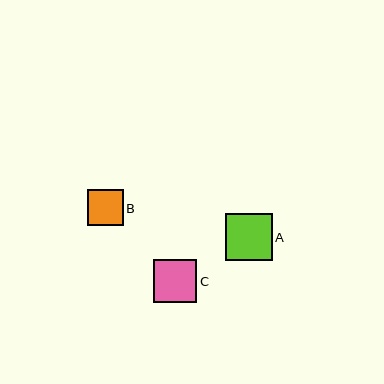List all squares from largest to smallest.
From largest to smallest: A, C, B.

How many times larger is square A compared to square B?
Square A is approximately 1.3 times the size of square B.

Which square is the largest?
Square A is the largest with a size of approximately 47 pixels.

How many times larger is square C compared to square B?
Square C is approximately 1.2 times the size of square B.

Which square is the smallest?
Square B is the smallest with a size of approximately 36 pixels.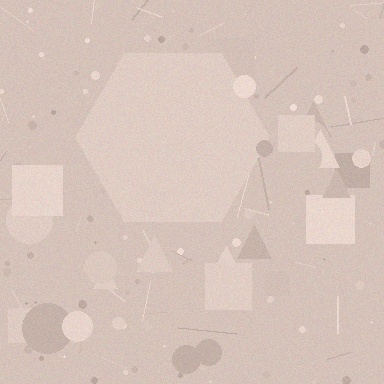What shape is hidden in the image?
A hexagon is hidden in the image.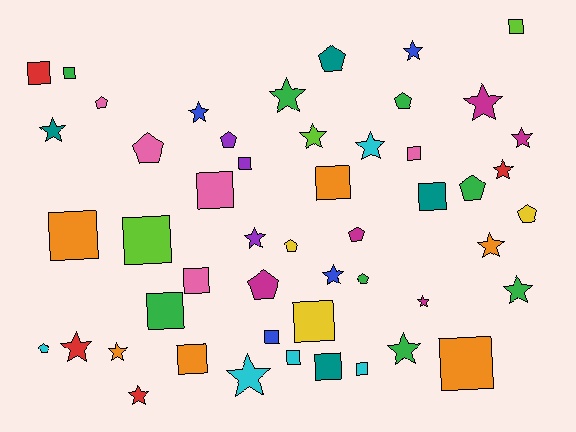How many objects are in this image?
There are 50 objects.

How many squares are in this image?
There are 19 squares.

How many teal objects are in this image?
There are 4 teal objects.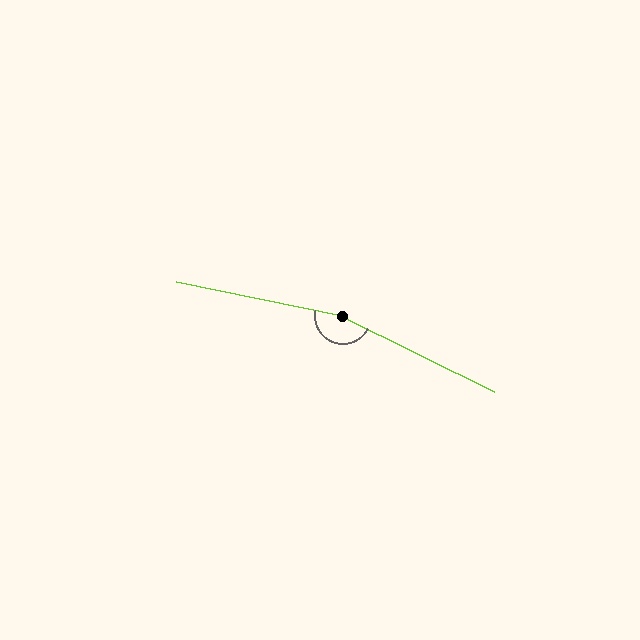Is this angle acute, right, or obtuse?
It is obtuse.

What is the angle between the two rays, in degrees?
Approximately 165 degrees.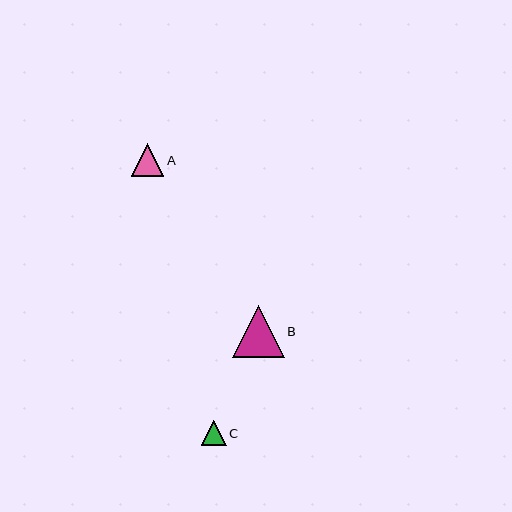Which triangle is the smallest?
Triangle C is the smallest with a size of approximately 25 pixels.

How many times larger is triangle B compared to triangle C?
Triangle B is approximately 2.1 times the size of triangle C.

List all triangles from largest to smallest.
From largest to smallest: B, A, C.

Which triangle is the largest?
Triangle B is the largest with a size of approximately 51 pixels.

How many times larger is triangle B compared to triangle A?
Triangle B is approximately 1.6 times the size of triangle A.